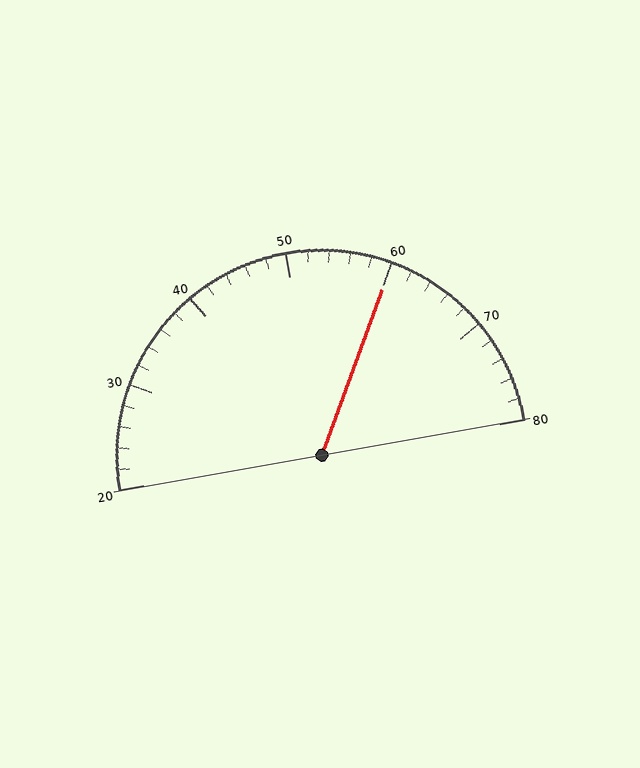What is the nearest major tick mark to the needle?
The nearest major tick mark is 60.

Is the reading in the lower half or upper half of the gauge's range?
The reading is in the upper half of the range (20 to 80).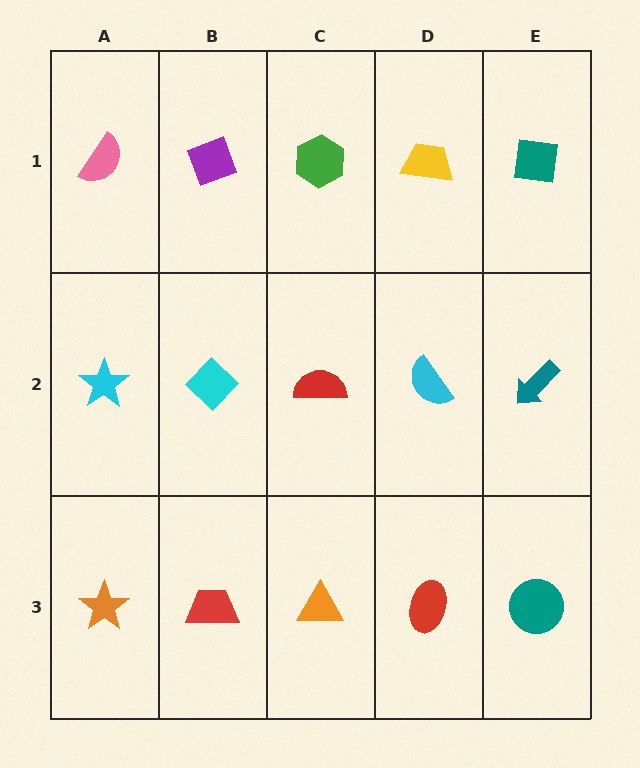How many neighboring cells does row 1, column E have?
2.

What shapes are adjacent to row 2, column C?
A green hexagon (row 1, column C), an orange triangle (row 3, column C), a cyan diamond (row 2, column B), a cyan semicircle (row 2, column D).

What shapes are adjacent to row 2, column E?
A teal square (row 1, column E), a teal circle (row 3, column E), a cyan semicircle (row 2, column D).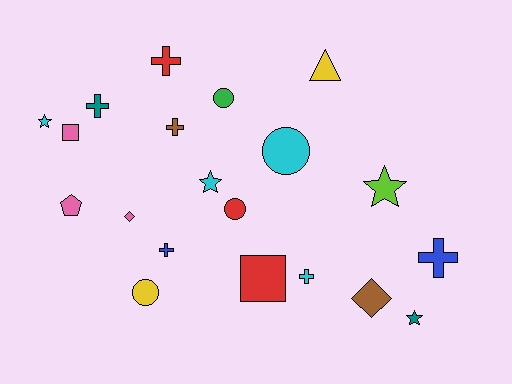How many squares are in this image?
There are 2 squares.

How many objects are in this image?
There are 20 objects.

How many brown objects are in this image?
There are 2 brown objects.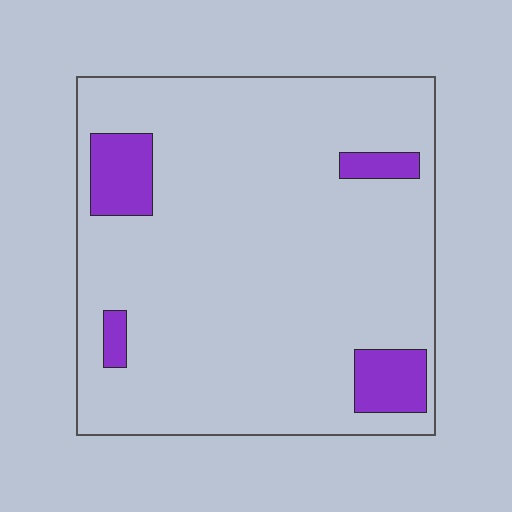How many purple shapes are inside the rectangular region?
4.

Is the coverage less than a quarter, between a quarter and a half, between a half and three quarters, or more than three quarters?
Less than a quarter.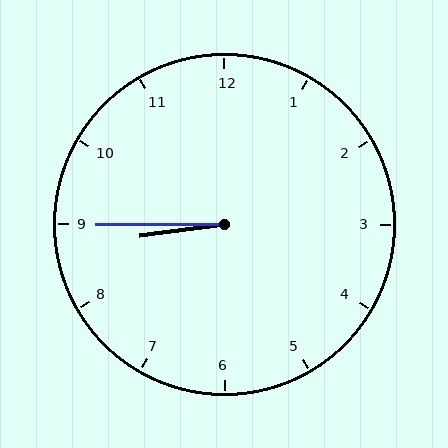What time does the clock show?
8:45.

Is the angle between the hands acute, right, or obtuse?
It is acute.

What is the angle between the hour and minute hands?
Approximately 8 degrees.